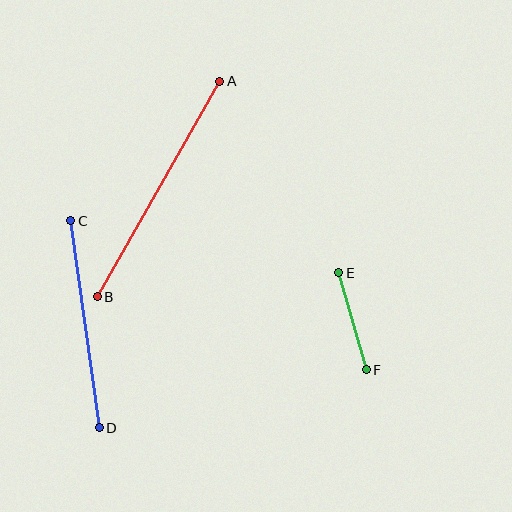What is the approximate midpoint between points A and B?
The midpoint is at approximately (159, 189) pixels.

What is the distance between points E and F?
The distance is approximately 101 pixels.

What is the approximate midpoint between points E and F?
The midpoint is at approximately (352, 321) pixels.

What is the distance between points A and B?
The distance is approximately 248 pixels.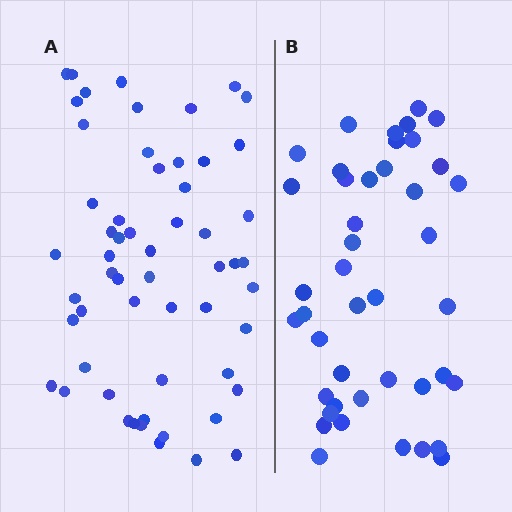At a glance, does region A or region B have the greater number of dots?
Region A (the left region) has more dots.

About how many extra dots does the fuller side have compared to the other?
Region A has approximately 15 more dots than region B.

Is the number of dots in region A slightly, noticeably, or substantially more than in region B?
Region A has noticeably more, but not dramatically so. The ratio is roughly 1.3 to 1.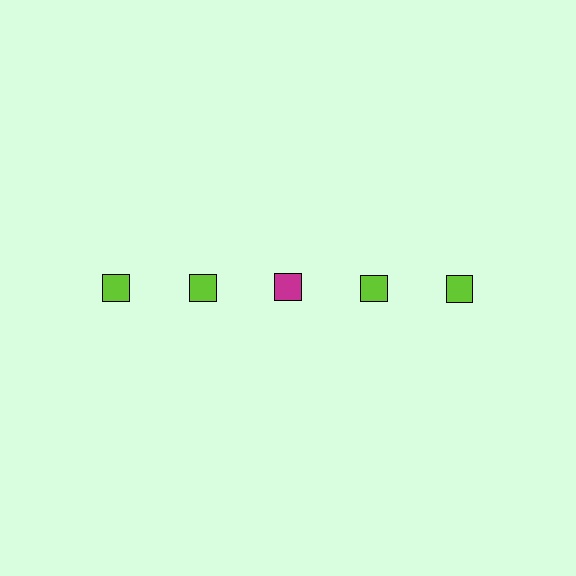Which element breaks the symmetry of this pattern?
The magenta square in the top row, center column breaks the symmetry. All other shapes are lime squares.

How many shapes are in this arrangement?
There are 5 shapes arranged in a grid pattern.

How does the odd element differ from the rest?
It has a different color: magenta instead of lime.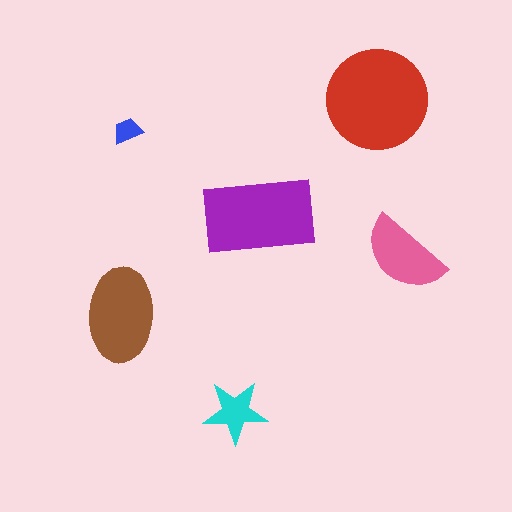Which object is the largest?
The red circle.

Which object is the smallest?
The blue trapezoid.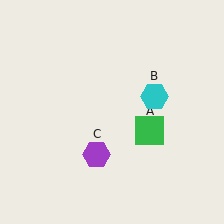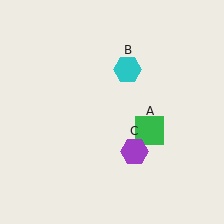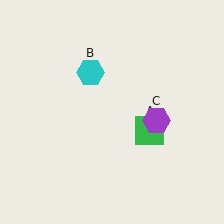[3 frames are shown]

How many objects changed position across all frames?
2 objects changed position: cyan hexagon (object B), purple hexagon (object C).